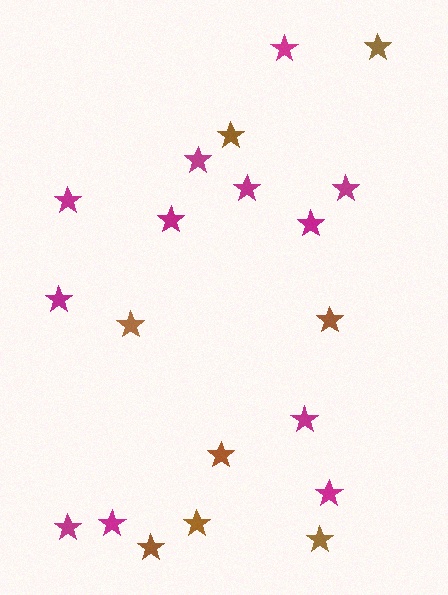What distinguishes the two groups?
There are 2 groups: one group of brown stars (8) and one group of magenta stars (12).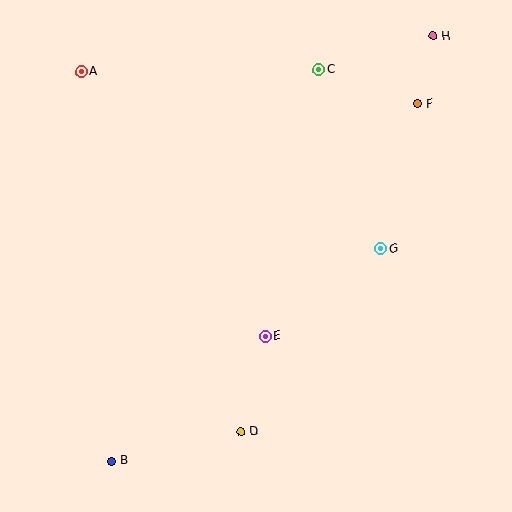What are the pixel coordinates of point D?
Point D is at (241, 432).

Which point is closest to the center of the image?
Point E at (265, 336) is closest to the center.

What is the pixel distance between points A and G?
The distance between A and G is 348 pixels.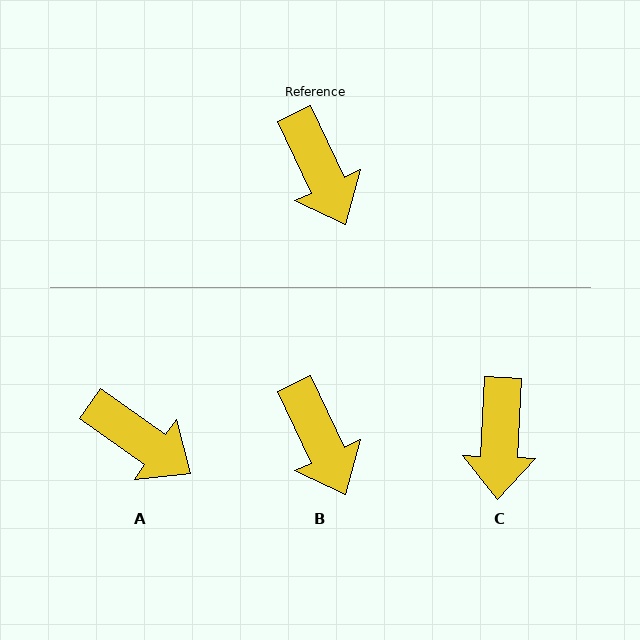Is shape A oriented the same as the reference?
No, it is off by about 30 degrees.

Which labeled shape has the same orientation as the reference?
B.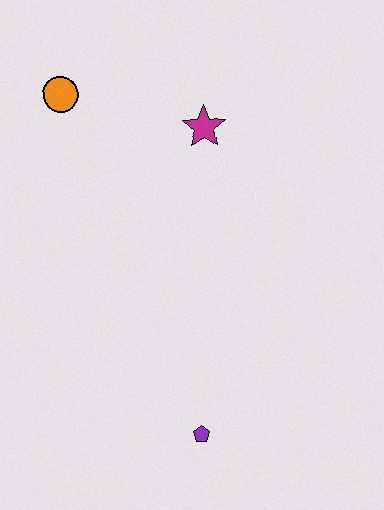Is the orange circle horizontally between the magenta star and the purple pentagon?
No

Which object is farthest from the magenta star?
The purple pentagon is farthest from the magenta star.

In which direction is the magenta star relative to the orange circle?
The magenta star is to the right of the orange circle.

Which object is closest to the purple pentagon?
The magenta star is closest to the purple pentagon.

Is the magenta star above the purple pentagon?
Yes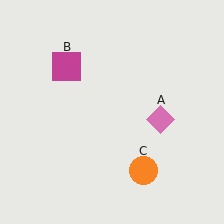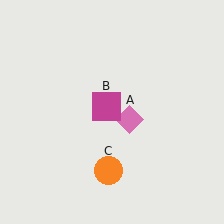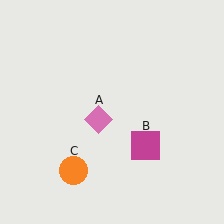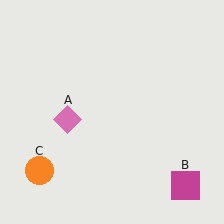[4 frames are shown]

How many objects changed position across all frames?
3 objects changed position: pink diamond (object A), magenta square (object B), orange circle (object C).